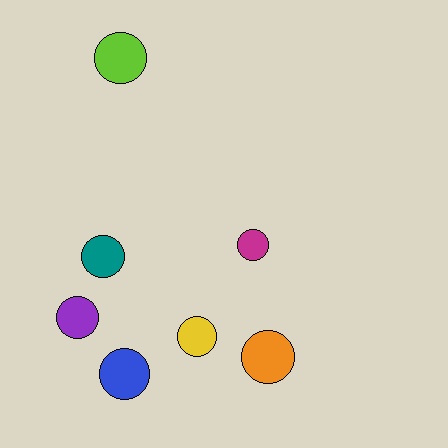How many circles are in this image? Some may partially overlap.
There are 7 circles.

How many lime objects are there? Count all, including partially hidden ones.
There is 1 lime object.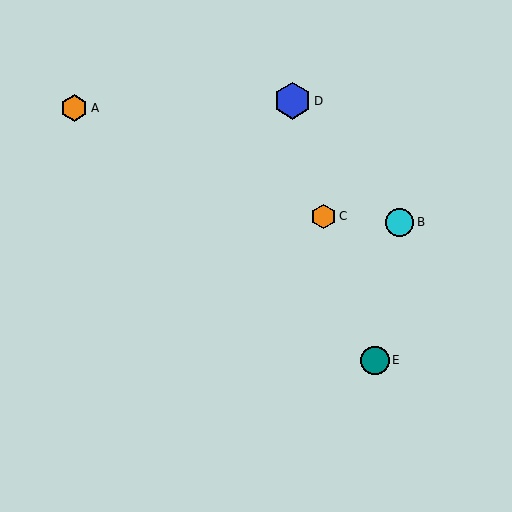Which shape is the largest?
The blue hexagon (labeled D) is the largest.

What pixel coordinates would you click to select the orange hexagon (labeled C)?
Click at (324, 216) to select the orange hexagon C.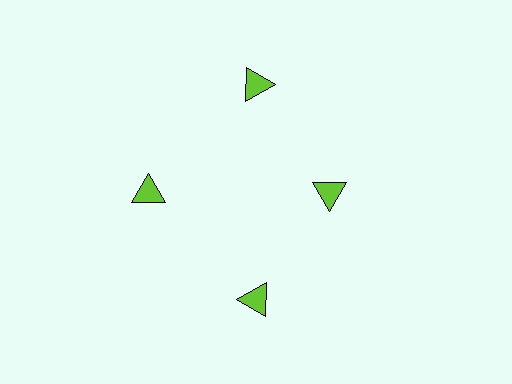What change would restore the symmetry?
The symmetry would be restored by moving it outward, back onto the ring so that all 4 triangles sit at equal angles and equal distance from the center.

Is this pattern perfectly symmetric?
No. The 4 lime triangles are arranged in a ring, but one element near the 3 o'clock position is pulled inward toward the center, breaking the 4-fold rotational symmetry.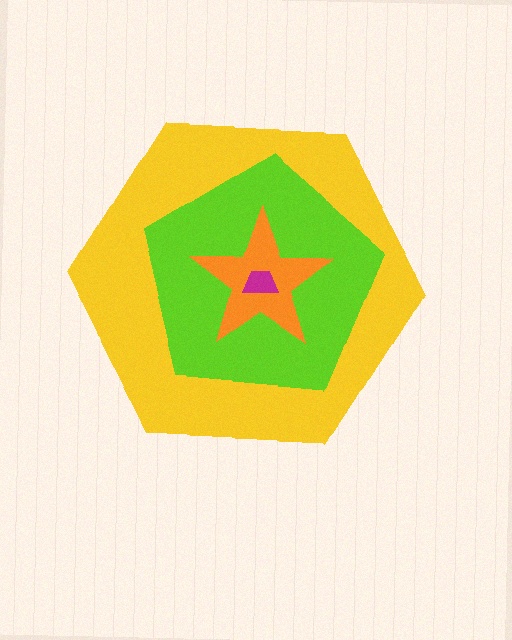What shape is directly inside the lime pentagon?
The orange star.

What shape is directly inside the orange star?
The magenta trapezoid.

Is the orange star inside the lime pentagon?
Yes.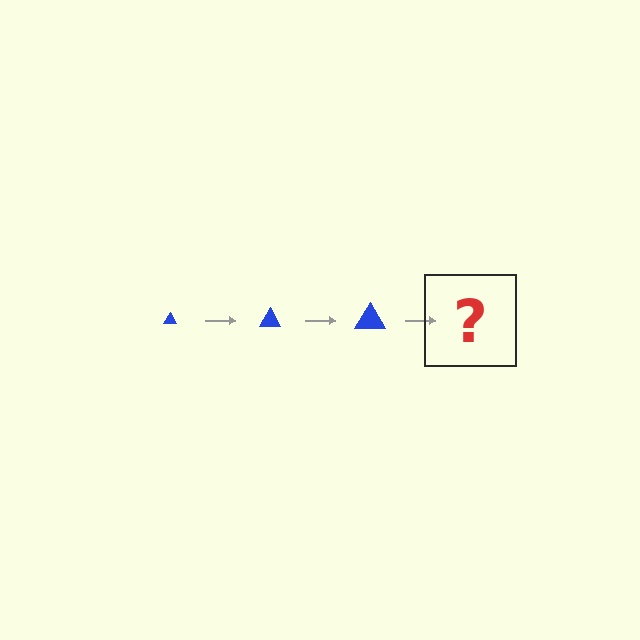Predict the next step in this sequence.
The next step is a blue triangle, larger than the previous one.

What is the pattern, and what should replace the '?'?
The pattern is that the triangle gets progressively larger each step. The '?' should be a blue triangle, larger than the previous one.